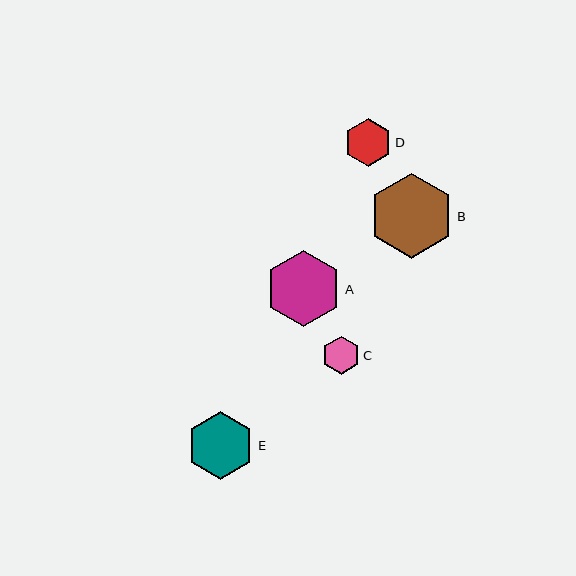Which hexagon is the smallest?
Hexagon C is the smallest with a size of approximately 38 pixels.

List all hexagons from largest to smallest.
From largest to smallest: B, A, E, D, C.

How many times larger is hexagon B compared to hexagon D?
Hexagon B is approximately 1.8 times the size of hexagon D.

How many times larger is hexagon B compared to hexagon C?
Hexagon B is approximately 2.2 times the size of hexagon C.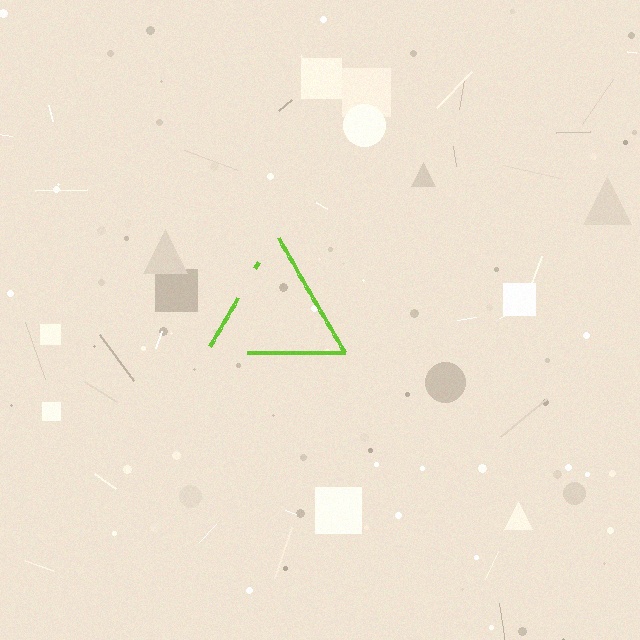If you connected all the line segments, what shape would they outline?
They would outline a triangle.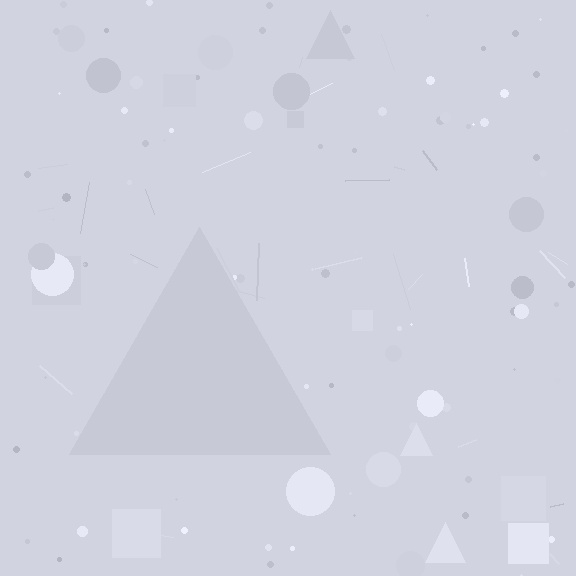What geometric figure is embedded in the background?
A triangle is embedded in the background.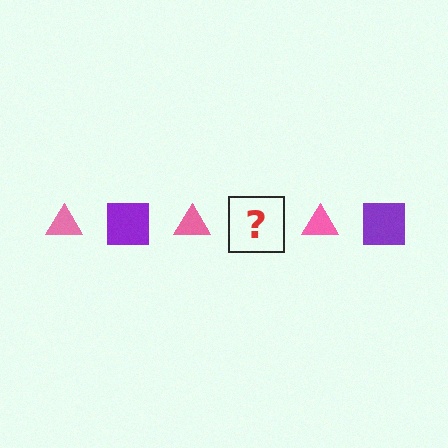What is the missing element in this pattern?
The missing element is a purple square.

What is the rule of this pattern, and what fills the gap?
The rule is that the pattern alternates between pink triangle and purple square. The gap should be filled with a purple square.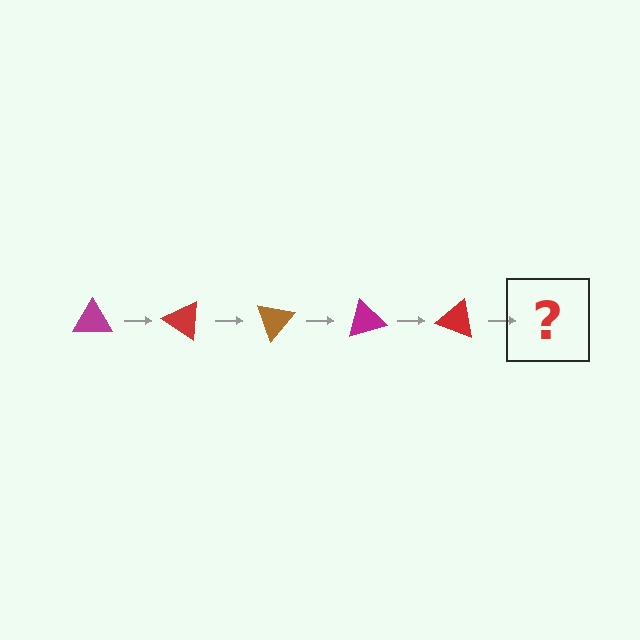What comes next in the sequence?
The next element should be a brown triangle, rotated 175 degrees from the start.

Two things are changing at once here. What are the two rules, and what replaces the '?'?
The two rules are that it rotates 35 degrees each step and the color cycles through magenta, red, and brown. The '?' should be a brown triangle, rotated 175 degrees from the start.